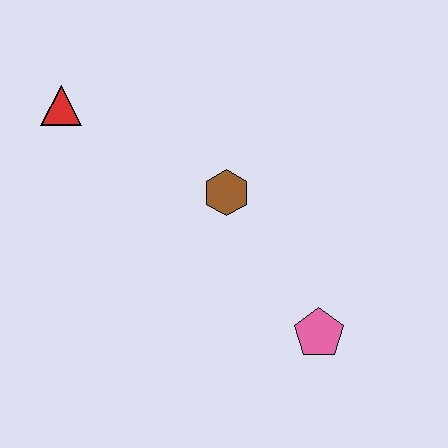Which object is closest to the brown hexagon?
The pink pentagon is closest to the brown hexagon.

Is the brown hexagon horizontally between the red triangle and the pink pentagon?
Yes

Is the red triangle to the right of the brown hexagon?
No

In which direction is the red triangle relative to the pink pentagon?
The red triangle is to the left of the pink pentagon.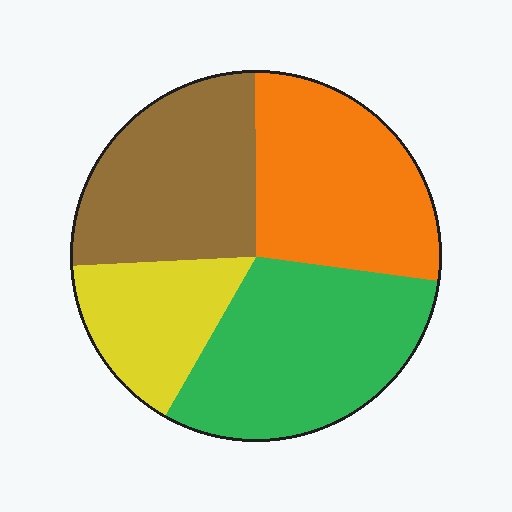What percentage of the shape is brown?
Brown takes up between a quarter and a half of the shape.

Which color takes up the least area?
Yellow, at roughly 15%.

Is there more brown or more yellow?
Brown.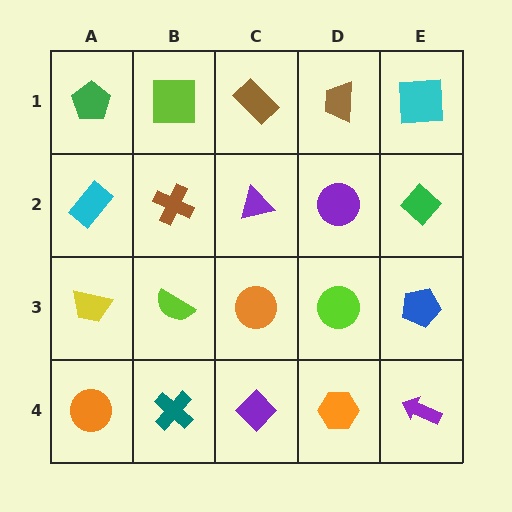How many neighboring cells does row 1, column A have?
2.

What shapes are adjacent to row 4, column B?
A lime semicircle (row 3, column B), an orange circle (row 4, column A), a purple diamond (row 4, column C).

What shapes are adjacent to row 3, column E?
A green diamond (row 2, column E), a purple arrow (row 4, column E), a lime circle (row 3, column D).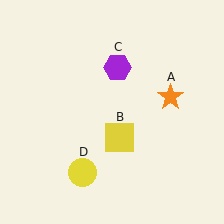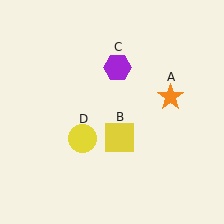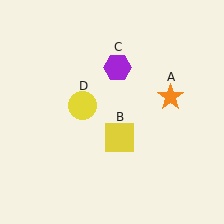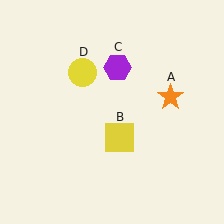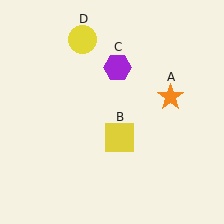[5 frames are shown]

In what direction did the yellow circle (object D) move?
The yellow circle (object D) moved up.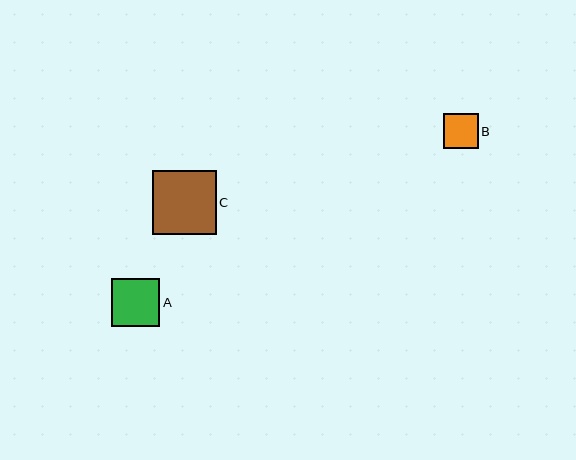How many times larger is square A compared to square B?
Square A is approximately 1.4 times the size of square B.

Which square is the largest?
Square C is the largest with a size of approximately 64 pixels.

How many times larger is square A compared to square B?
Square A is approximately 1.4 times the size of square B.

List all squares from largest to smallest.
From largest to smallest: C, A, B.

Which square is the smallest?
Square B is the smallest with a size of approximately 35 pixels.